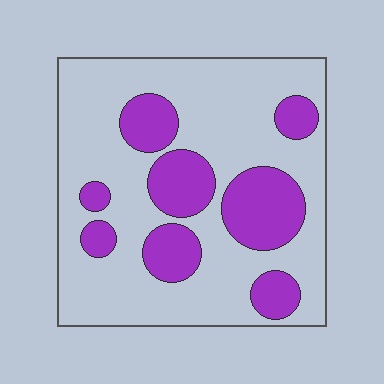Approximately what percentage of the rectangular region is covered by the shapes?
Approximately 30%.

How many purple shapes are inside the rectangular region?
8.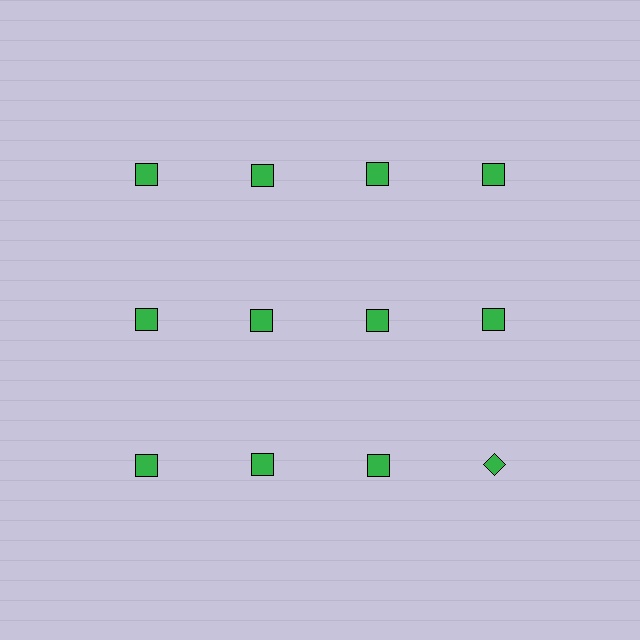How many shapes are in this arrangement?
There are 12 shapes arranged in a grid pattern.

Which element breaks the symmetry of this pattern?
The green diamond in the third row, second from right column breaks the symmetry. All other shapes are green squares.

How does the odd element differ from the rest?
It has a different shape: diamond instead of square.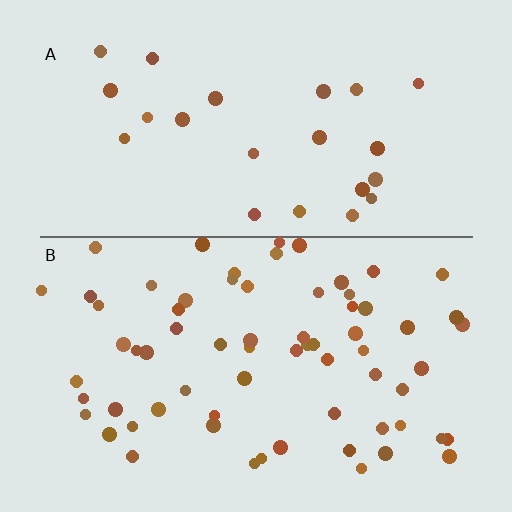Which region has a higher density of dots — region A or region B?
B (the bottom).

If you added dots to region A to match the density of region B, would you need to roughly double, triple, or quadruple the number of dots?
Approximately triple.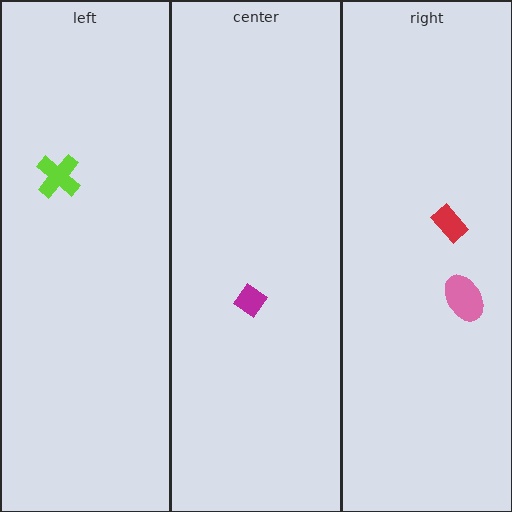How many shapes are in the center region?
1.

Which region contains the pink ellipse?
The right region.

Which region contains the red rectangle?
The right region.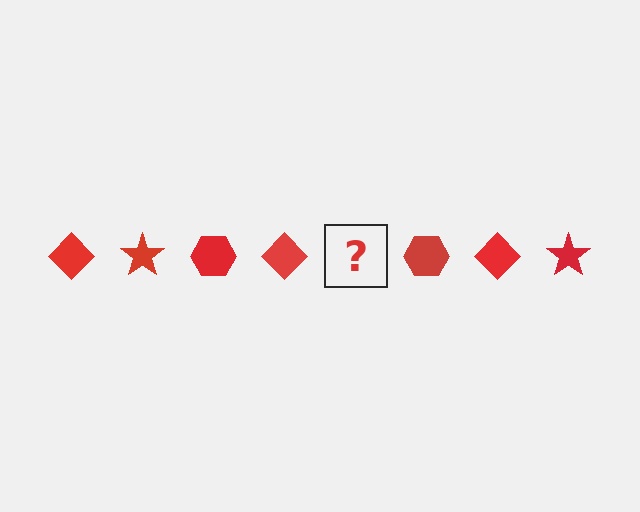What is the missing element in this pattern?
The missing element is a red star.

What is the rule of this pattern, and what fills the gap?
The rule is that the pattern cycles through diamond, star, hexagon shapes in red. The gap should be filled with a red star.